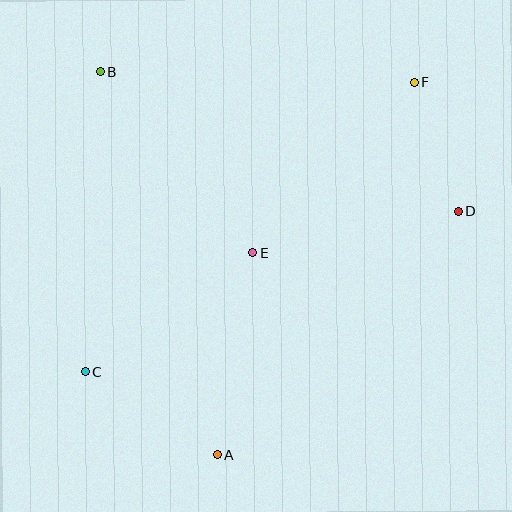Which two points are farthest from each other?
Points C and F are farthest from each other.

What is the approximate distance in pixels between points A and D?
The distance between A and D is approximately 342 pixels.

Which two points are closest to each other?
Points D and F are closest to each other.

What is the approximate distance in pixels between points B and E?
The distance between B and E is approximately 237 pixels.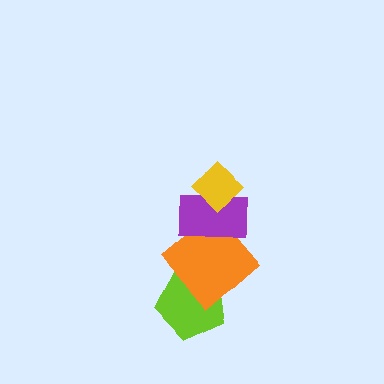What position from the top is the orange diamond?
The orange diamond is 3rd from the top.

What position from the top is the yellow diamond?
The yellow diamond is 1st from the top.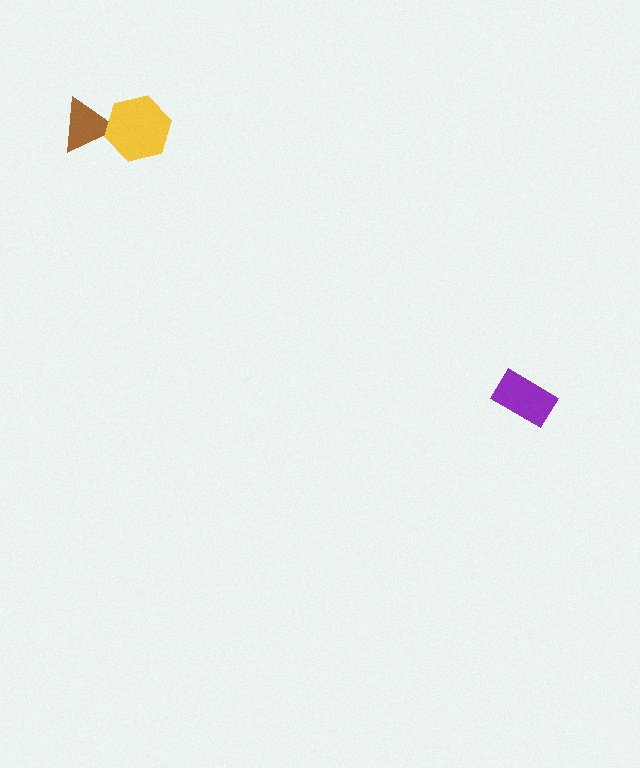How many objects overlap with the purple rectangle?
0 objects overlap with the purple rectangle.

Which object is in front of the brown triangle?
The yellow hexagon is in front of the brown triangle.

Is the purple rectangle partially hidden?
No, no other shape covers it.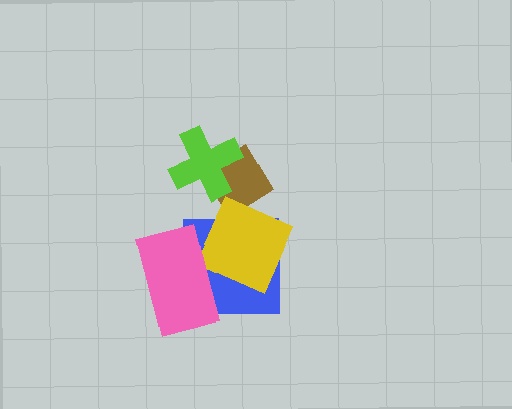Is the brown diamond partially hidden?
Yes, it is partially covered by another shape.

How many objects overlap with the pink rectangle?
2 objects overlap with the pink rectangle.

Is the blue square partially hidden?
Yes, it is partially covered by another shape.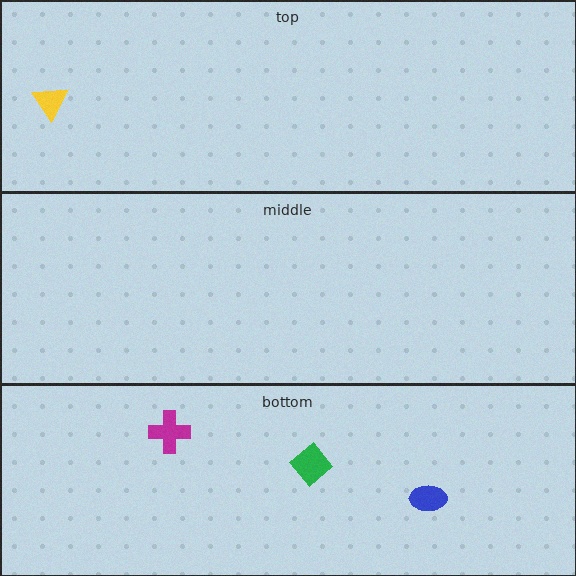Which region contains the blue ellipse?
The bottom region.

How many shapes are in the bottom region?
3.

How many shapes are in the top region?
1.